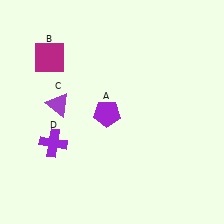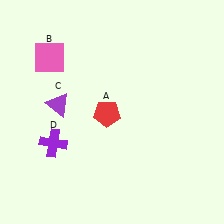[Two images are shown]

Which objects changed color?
A changed from purple to red. B changed from magenta to pink.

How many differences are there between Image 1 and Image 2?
There are 2 differences between the two images.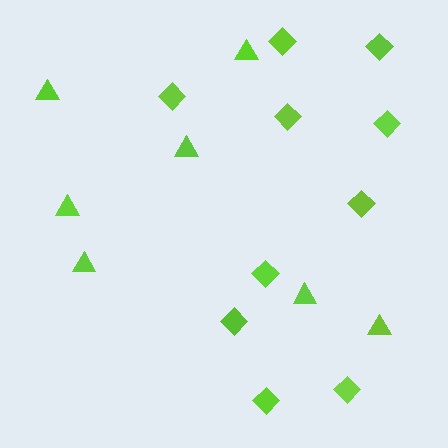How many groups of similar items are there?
There are 2 groups: one group of triangles (7) and one group of diamonds (10).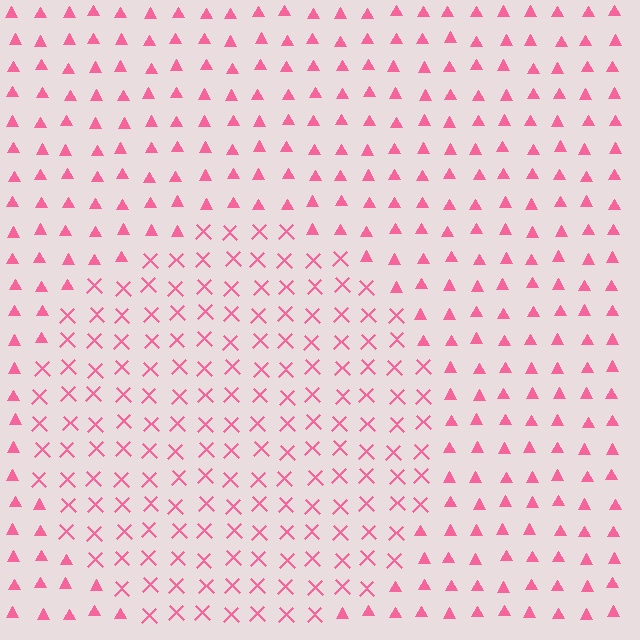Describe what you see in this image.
The image is filled with small pink elements arranged in a uniform grid. A circle-shaped region contains X marks, while the surrounding area contains triangles. The boundary is defined purely by the change in element shape.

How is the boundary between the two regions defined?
The boundary is defined by a change in element shape: X marks inside vs. triangles outside. All elements share the same color and spacing.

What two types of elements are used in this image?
The image uses X marks inside the circle region and triangles outside it.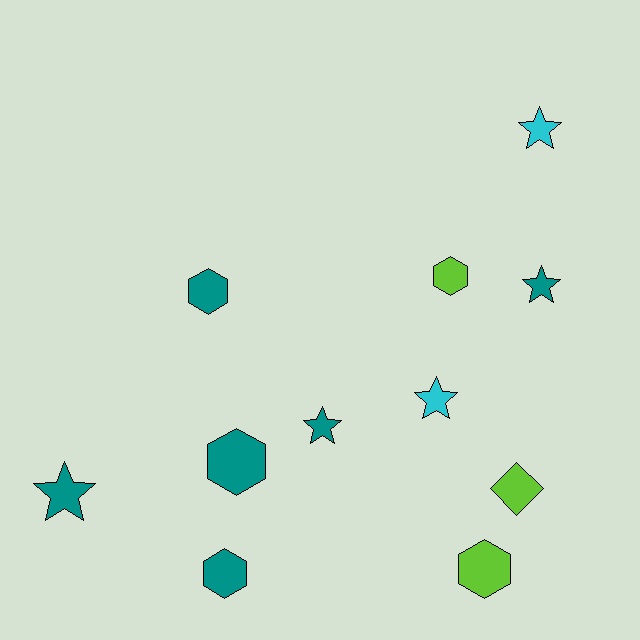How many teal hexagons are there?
There are 3 teal hexagons.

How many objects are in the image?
There are 11 objects.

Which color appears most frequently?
Teal, with 6 objects.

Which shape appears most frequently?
Star, with 5 objects.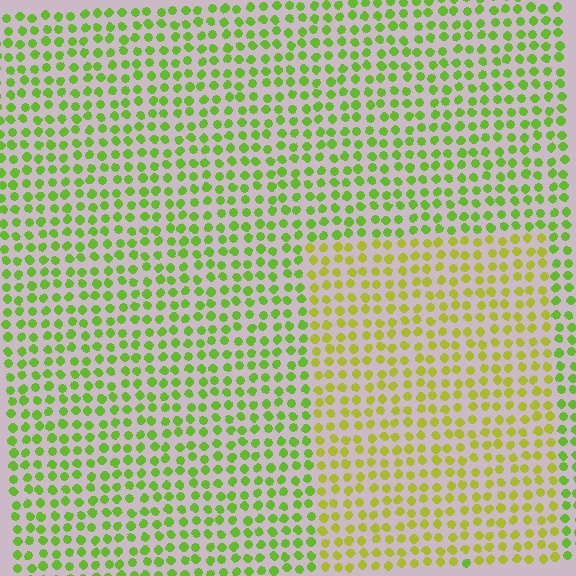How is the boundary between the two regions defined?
The boundary is defined purely by a slight shift in hue (about 30 degrees). Spacing, size, and orientation are identical on both sides.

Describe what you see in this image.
The image is filled with small lime elements in a uniform arrangement. A rectangle-shaped region is visible where the elements are tinted to a slightly different hue, forming a subtle color boundary.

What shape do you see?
I see a rectangle.